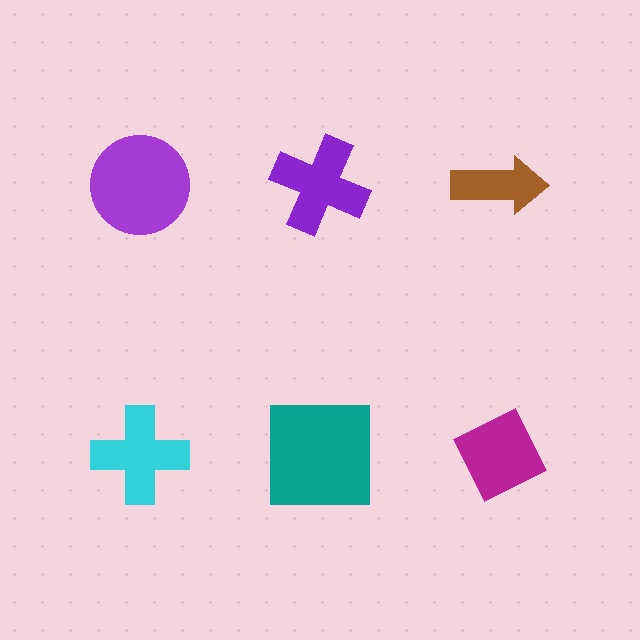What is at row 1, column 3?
A brown arrow.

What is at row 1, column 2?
A purple cross.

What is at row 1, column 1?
A purple circle.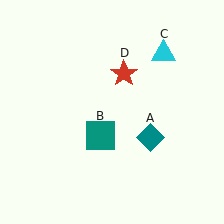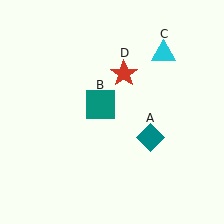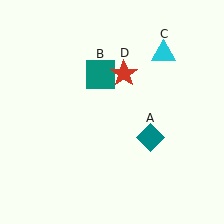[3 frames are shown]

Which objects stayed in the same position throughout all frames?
Teal diamond (object A) and cyan triangle (object C) and red star (object D) remained stationary.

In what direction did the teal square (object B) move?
The teal square (object B) moved up.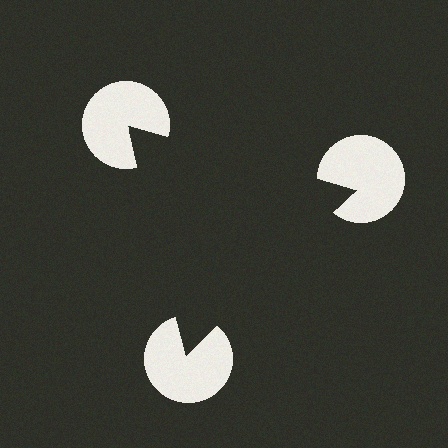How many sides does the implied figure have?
3 sides.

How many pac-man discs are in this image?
There are 3 — one at each vertex of the illusory triangle.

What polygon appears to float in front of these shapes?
An illusory triangle — its edges are inferred from the aligned wedge cuts in the pac-man discs, not physically drawn.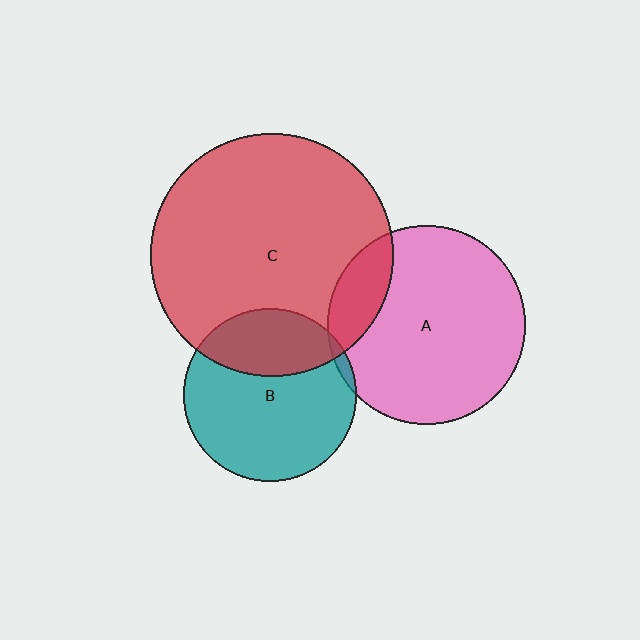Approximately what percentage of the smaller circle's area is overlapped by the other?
Approximately 30%.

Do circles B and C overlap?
Yes.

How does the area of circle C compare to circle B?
Approximately 2.0 times.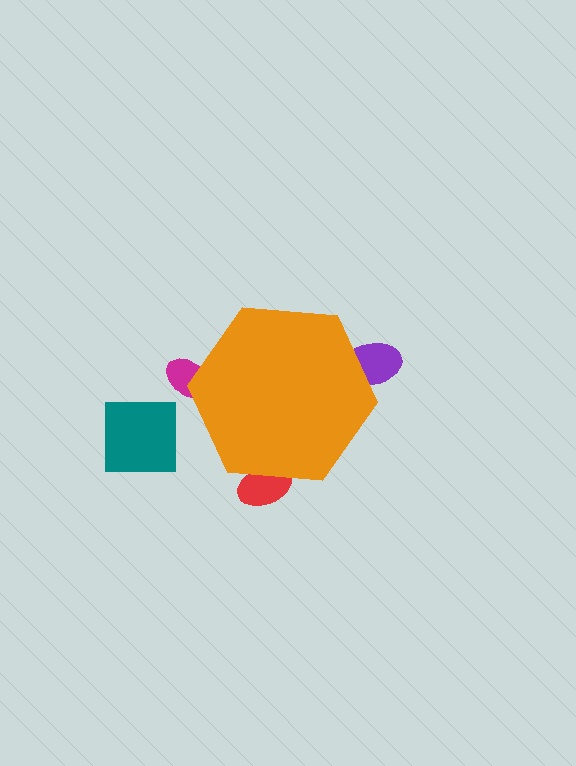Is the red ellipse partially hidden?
Yes, the red ellipse is partially hidden behind the orange hexagon.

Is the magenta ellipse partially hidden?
Yes, the magenta ellipse is partially hidden behind the orange hexagon.